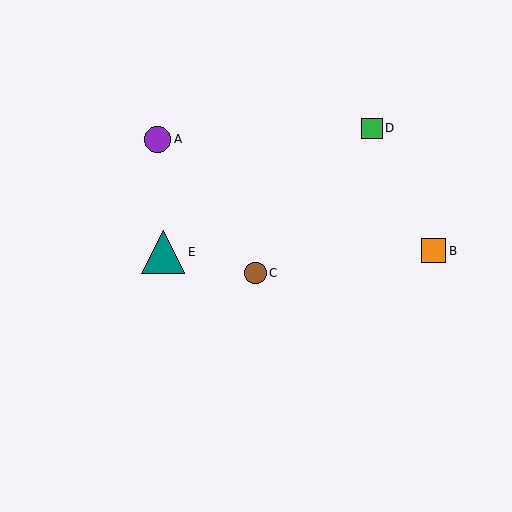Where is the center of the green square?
The center of the green square is at (372, 128).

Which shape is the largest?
The teal triangle (labeled E) is the largest.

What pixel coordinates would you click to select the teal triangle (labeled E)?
Click at (163, 252) to select the teal triangle E.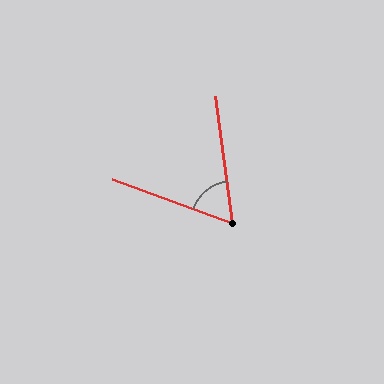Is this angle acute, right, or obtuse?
It is acute.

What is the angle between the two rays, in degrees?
Approximately 62 degrees.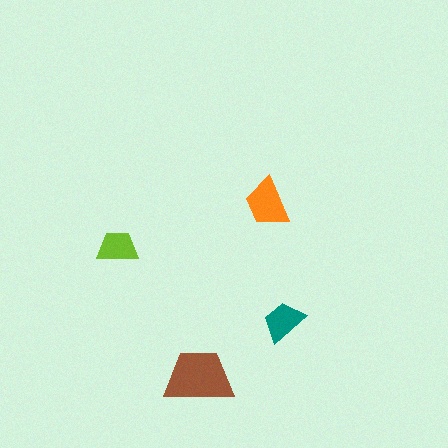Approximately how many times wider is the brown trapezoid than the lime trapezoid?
About 1.5 times wider.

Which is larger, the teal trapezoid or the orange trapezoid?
The orange one.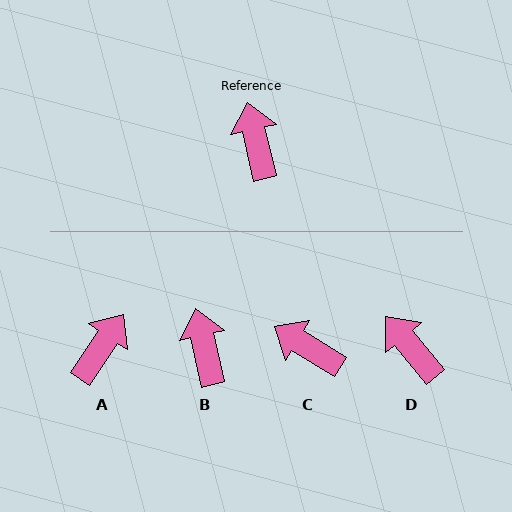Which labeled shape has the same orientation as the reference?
B.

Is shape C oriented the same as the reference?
No, it is off by about 46 degrees.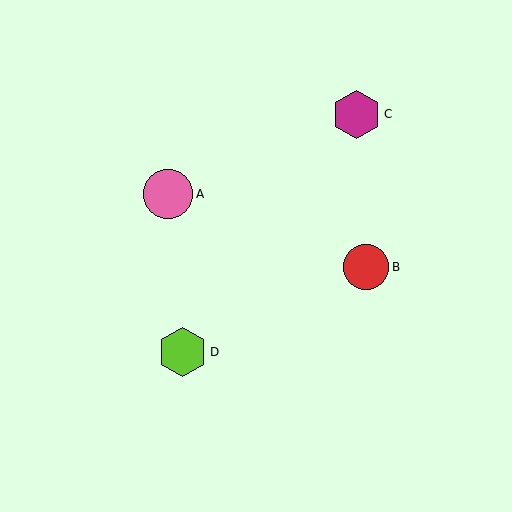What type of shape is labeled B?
Shape B is a red circle.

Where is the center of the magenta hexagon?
The center of the magenta hexagon is at (356, 114).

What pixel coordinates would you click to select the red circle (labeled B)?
Click at (366, 267) to select the red circle B.